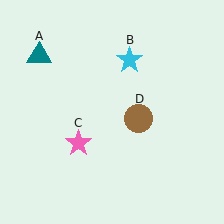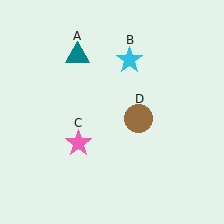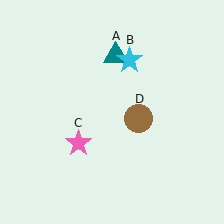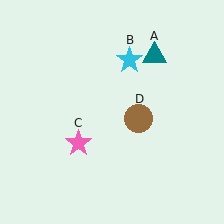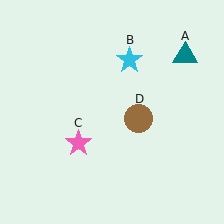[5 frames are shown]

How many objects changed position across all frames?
1 object changed position: teal triangle (object A).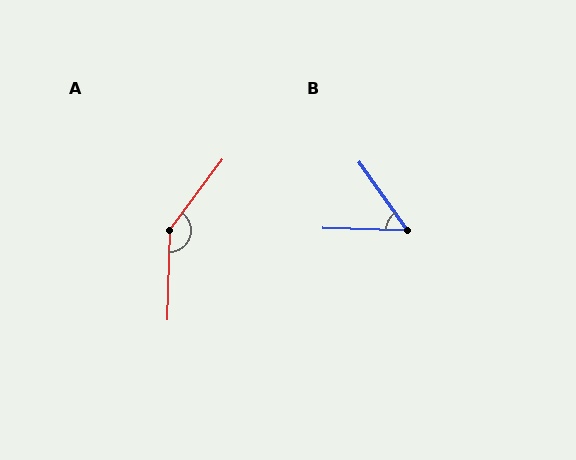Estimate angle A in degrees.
Approximately 144 degrees.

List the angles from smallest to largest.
B (53°), A (144°).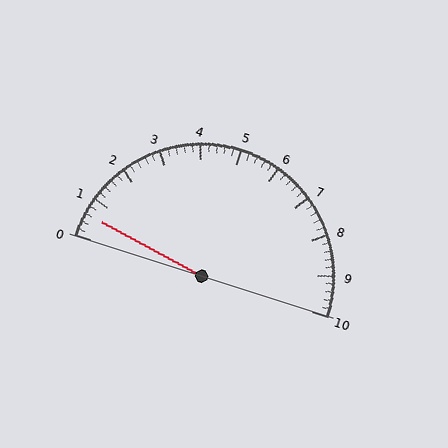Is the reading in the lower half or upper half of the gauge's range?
The reading is in the lower half of the range (0 to 10).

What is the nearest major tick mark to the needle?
The nearest major tick mark is 1.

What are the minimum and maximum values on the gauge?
The gauge ranges from 0 to 10.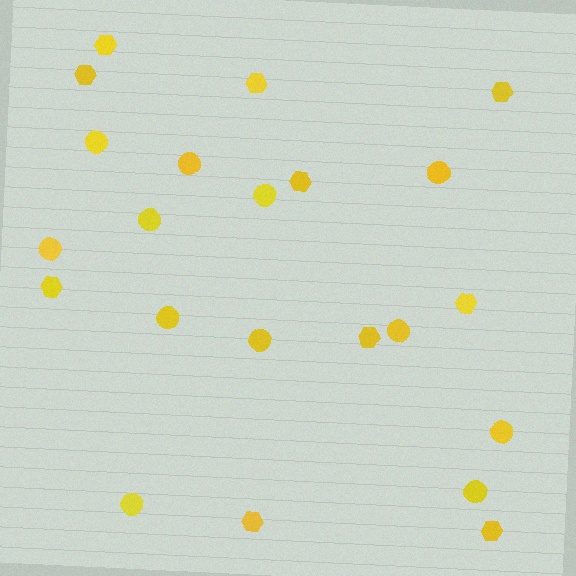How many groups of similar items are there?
There are 2 groups: one group of circles (12) and one group of hexagons (10).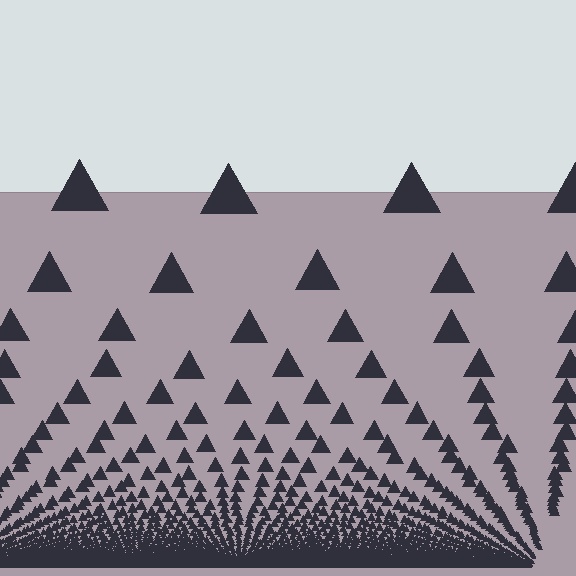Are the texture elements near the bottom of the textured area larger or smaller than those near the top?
Smaller. The gradient is inverted — elements near the bottom are smaller and denser.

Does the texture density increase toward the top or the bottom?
Density increases toward the bottom.